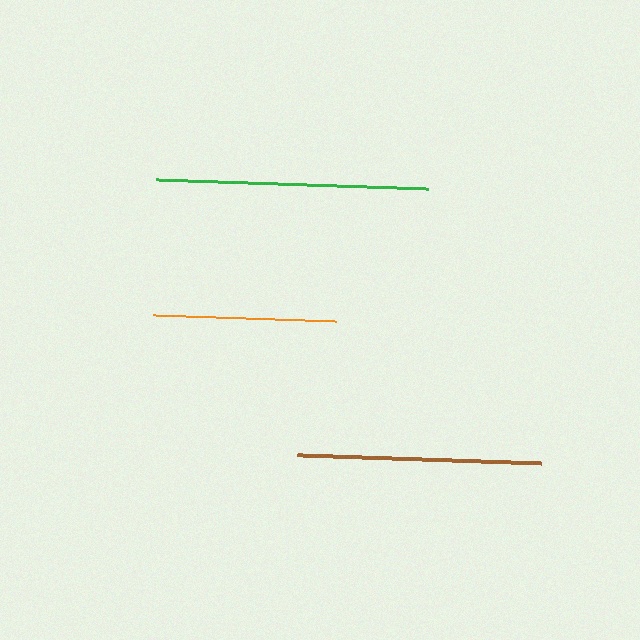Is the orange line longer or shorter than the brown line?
The brown line is longer than the orange line.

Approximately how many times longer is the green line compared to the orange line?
The green line is approximately 1.5 times the length of the orange line.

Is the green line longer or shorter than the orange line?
The green line is longer than the orange line.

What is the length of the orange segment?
The orange segment is approximately 183 pixels long.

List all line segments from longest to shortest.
From longest to shortest: green, brown, orange.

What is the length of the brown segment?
The brown segment is approximately 244 pixels long.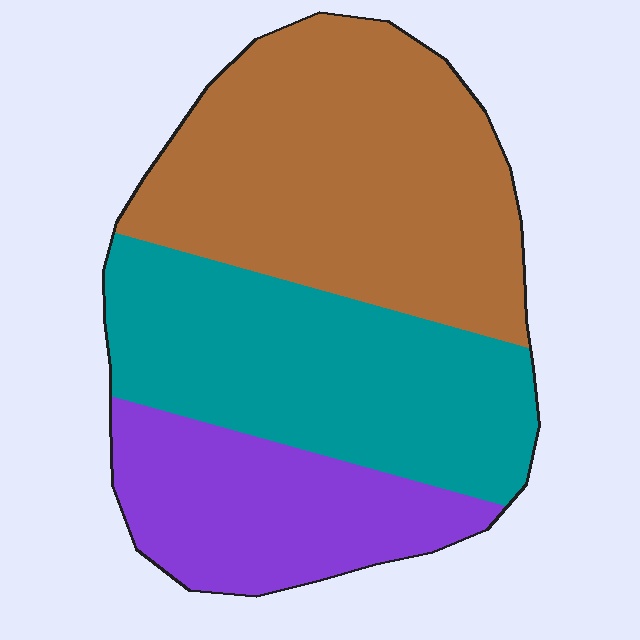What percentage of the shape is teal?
Teal takes up about one third (1/3) of the shape.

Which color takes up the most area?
Brown, at roughly 45%.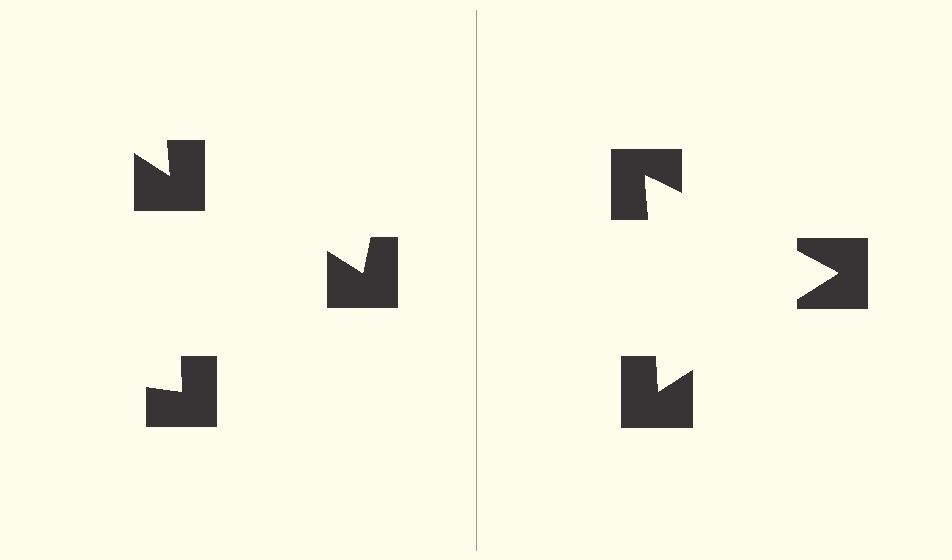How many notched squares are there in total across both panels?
6 — 3 on each side.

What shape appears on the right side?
An illusory triangle.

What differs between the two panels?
The notched squares are positioned identically on both sides; only the wedge orientations differ. On the right they align to a triangle; on the left they are misaligned.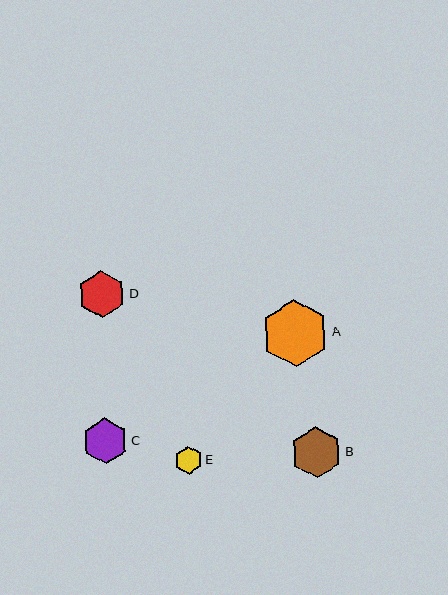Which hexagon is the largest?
Hexagon A is the largest with a size of approximately 67 pixels.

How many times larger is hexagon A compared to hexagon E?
Hexagon A is approximately 2.4 times the size of hexagon E.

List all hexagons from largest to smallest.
From largest to smallest: A, B, D, C, E.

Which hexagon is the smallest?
Hexagon E is the smallest with a size of approximately 28 pixels.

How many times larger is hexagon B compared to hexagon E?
Hexagon B is approximately 1.8 times the size of hexagon E.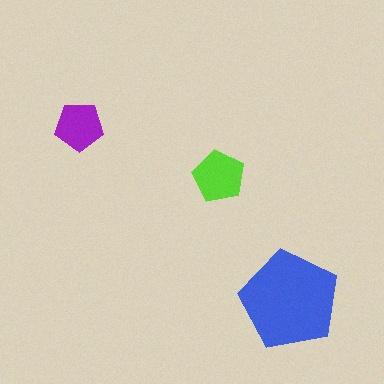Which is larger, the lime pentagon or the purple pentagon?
The lime one.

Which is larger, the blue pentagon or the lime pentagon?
The blue one.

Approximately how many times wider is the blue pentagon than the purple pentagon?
About 2 times wider.